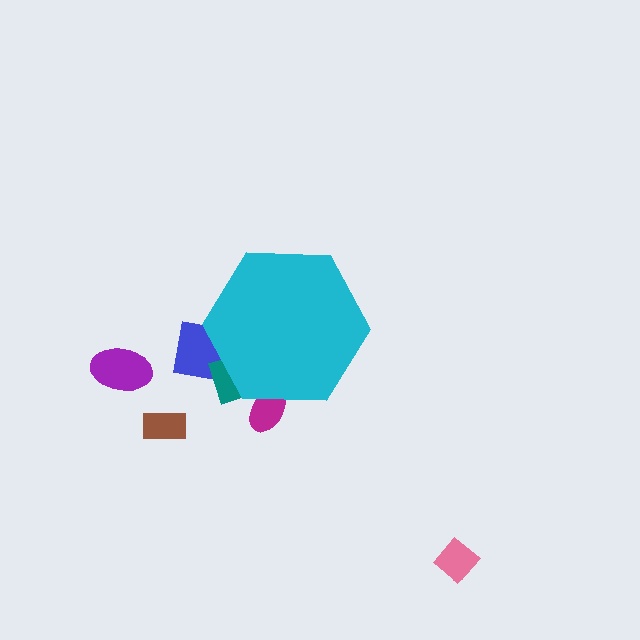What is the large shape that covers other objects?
A cyan hexagon.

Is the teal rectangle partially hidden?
Yes, the teal rectangle is partially hidden behind the cyan hexagon.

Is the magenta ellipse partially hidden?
Yes, the magenta ellipse is partially hidden behind the cyan hexagon.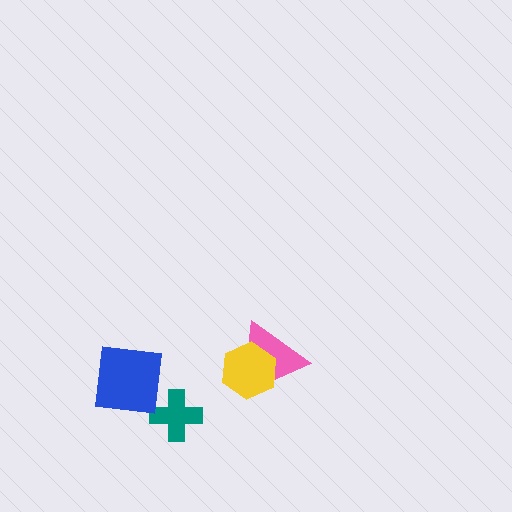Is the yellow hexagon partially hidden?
No, no other shape covers it.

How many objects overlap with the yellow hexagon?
1 object overlaps with the yellow hexagon.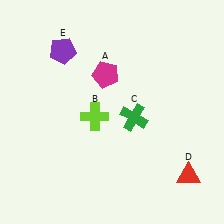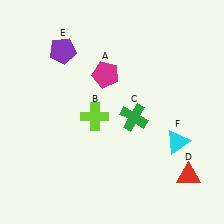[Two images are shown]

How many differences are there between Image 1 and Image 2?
There is 1 difference between the two images.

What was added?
A cyan triangle (F) was added in Image 2.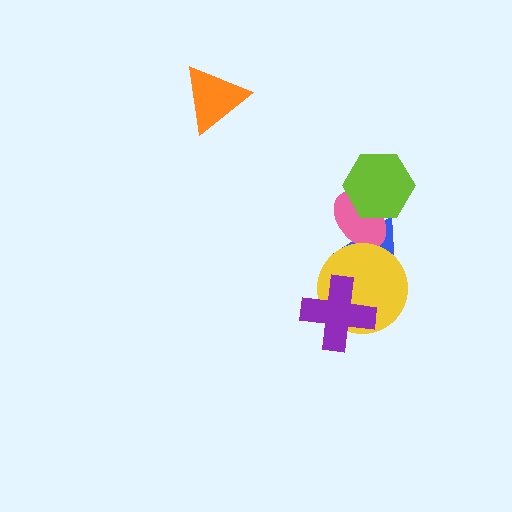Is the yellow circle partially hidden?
Yes, it is partially covered by another shape.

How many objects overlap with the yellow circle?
3 objects overlap with the yellow circle.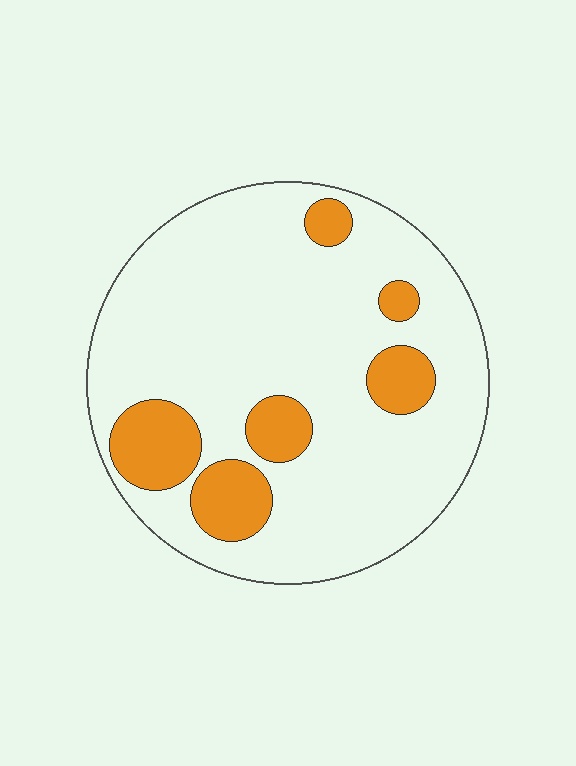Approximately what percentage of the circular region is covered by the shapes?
Approximately 20%.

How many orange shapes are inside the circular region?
6.